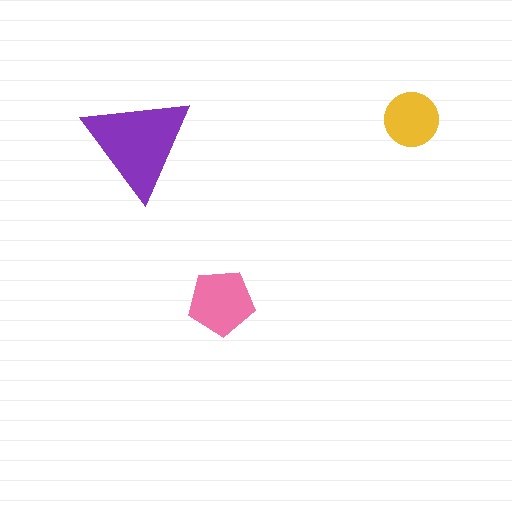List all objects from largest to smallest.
The purple triangle, the pink pentagon, the yellow circle.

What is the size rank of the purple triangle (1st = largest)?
1st.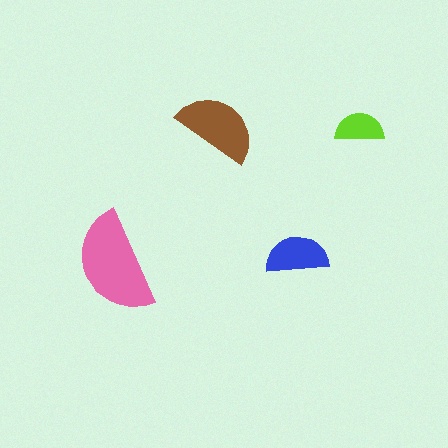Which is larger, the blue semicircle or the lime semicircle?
The blue one.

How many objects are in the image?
There are 4 objects in the image.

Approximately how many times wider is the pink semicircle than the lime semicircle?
About 2 times wider.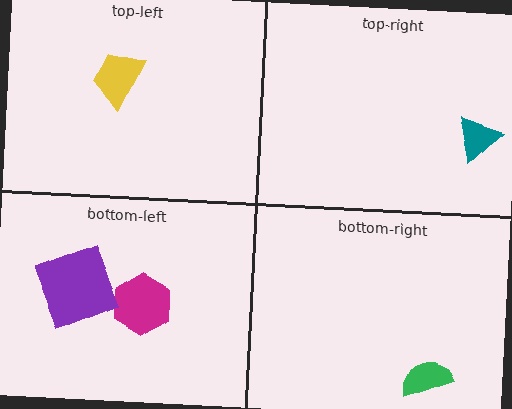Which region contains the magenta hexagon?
The bottom-left region.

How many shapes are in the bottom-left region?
2.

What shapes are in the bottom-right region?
The green semicircle.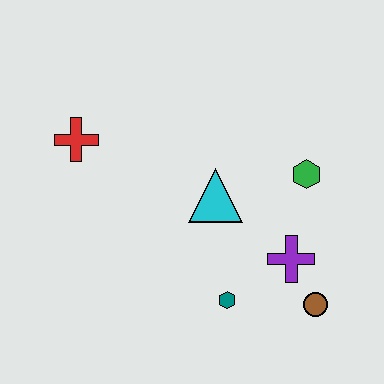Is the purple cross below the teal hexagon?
No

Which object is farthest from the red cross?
The brown circle is farthest from the red cross.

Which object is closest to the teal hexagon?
The purple cross is closest to the teal hexagon.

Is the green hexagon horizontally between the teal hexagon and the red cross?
No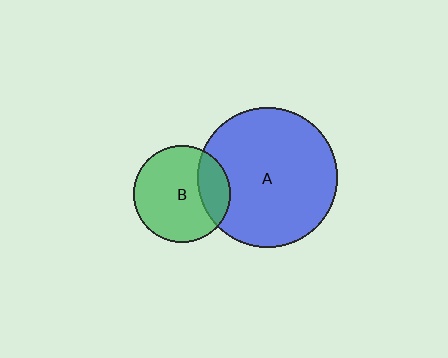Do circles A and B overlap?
Yes.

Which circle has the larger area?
Circle A (blue).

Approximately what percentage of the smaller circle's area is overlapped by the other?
Approximately 25%.